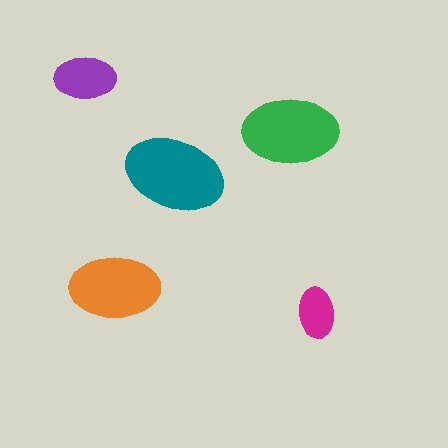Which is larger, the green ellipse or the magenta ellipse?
The green one.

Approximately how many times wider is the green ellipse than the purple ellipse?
About 1.5 times wider.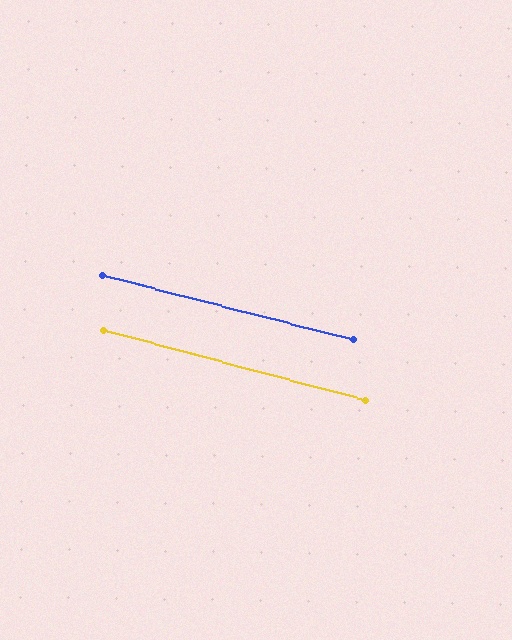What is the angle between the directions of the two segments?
Approximately 0 degrees.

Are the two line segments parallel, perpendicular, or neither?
Parallel — their directions differ by only 0.5°.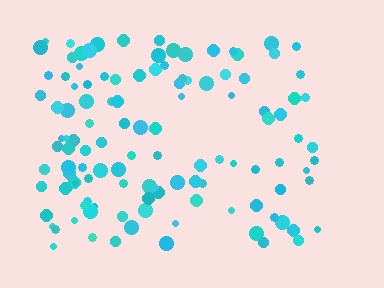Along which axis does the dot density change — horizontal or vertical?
Horizontal.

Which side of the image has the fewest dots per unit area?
The right.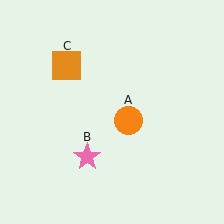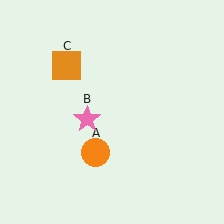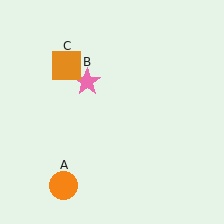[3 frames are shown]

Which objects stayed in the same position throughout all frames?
Orange square (object C) remained stationary.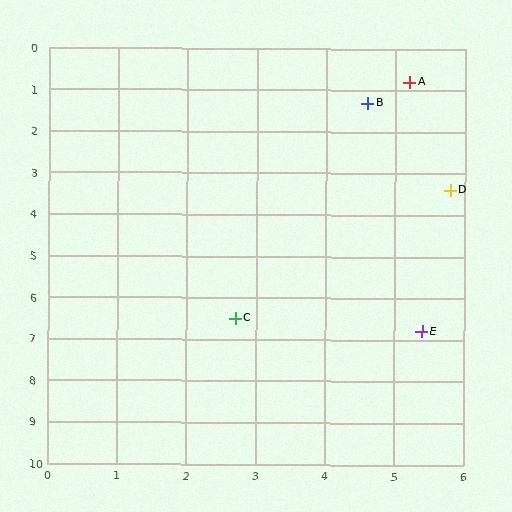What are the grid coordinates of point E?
Point E is at approximately (5.4, 6.8).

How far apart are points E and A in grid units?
Points E and A are about 6.0 grid units apart.